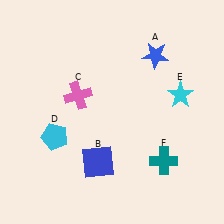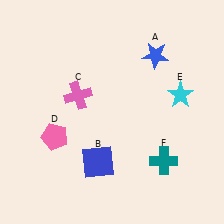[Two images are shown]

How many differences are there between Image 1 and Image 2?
There is 1 difference between the two images.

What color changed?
The pentagon (D) changed from cyan in Image 1 to pink in Image 2.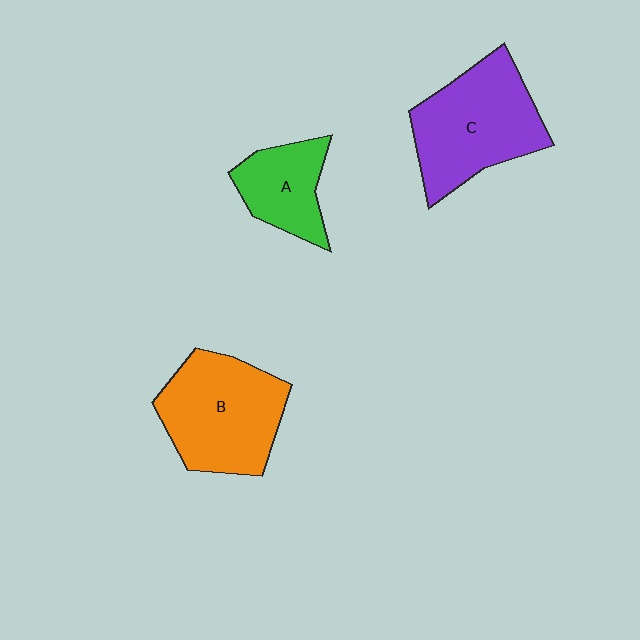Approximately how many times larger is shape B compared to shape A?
Approximately 1.7 times.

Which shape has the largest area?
Shape C (purple).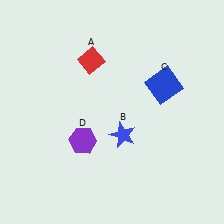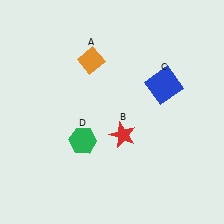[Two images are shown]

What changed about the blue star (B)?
In Image 1, B is blue. In Image 2, it changed to red.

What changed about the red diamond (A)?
In Image 1, A is red. In Image 2, it changed to orange.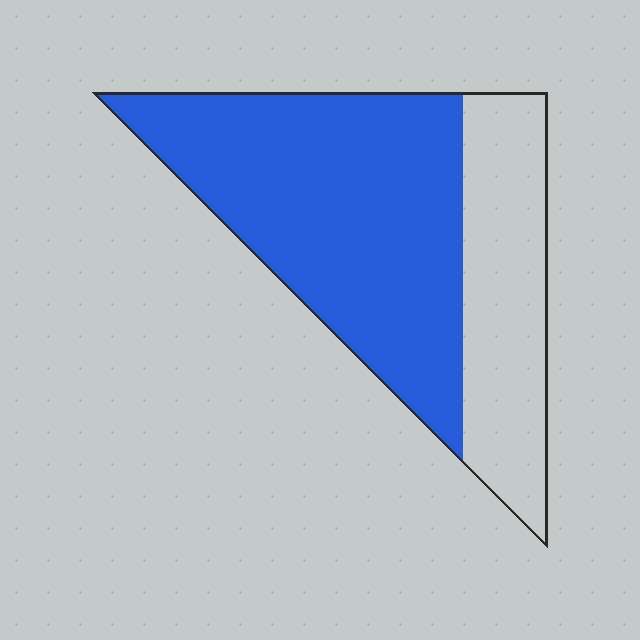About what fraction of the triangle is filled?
About two thirds (2/3).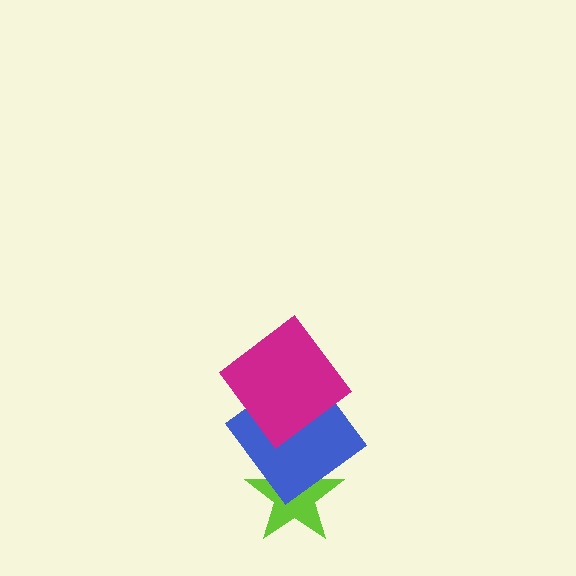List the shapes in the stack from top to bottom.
From top to bottom: the magenta diamond, the blue diamond, the lime star.